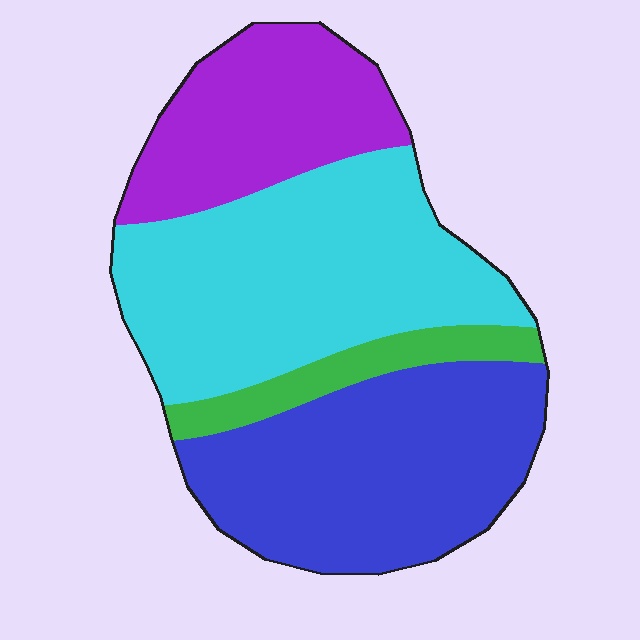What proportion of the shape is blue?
Blue takes up about one third (1/3) of the shape.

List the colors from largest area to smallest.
From largest to smallest: cyan, blue, purple, green.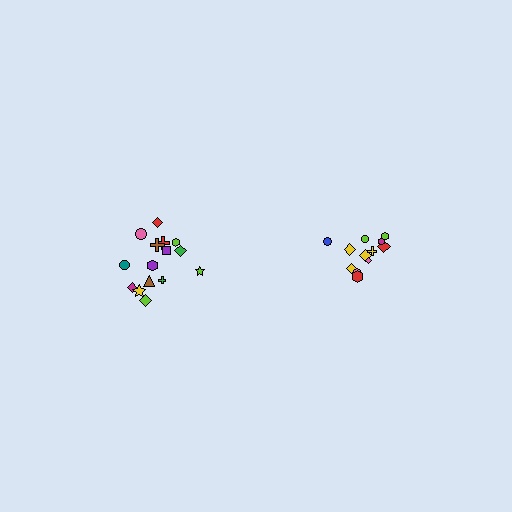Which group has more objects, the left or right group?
The left group.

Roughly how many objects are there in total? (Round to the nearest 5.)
Roughly 25 objects in total.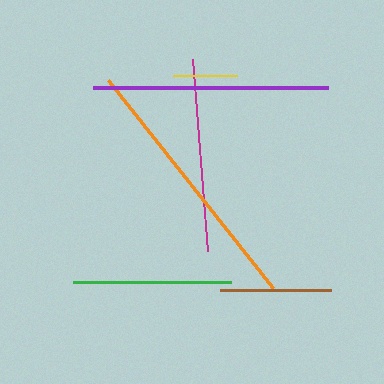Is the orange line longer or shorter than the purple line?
The orange line is longer than the purple line.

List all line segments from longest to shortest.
From longest to shortest: orange, purple, magenta, green, brown, yellow.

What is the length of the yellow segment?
The yellow segment is approximately 64 pixels long.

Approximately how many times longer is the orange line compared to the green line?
The orange line is approximately 1.7 times the length of the green line.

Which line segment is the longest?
The orange line is the longest at approximately 266 pixels.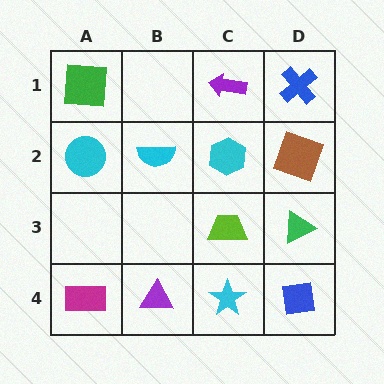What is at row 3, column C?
A lime trapezoid.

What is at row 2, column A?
A cyan circle.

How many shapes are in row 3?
2 shapes.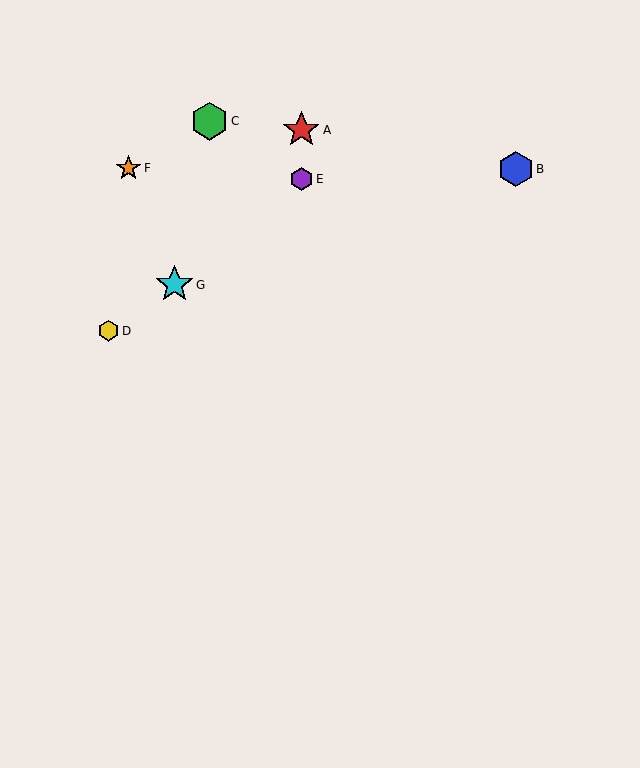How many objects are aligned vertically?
2 objects (A, E) are aligned vertically.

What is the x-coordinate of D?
Object D is at x≈109.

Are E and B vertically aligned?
No, E is at x≈301 and B is at x≈516.